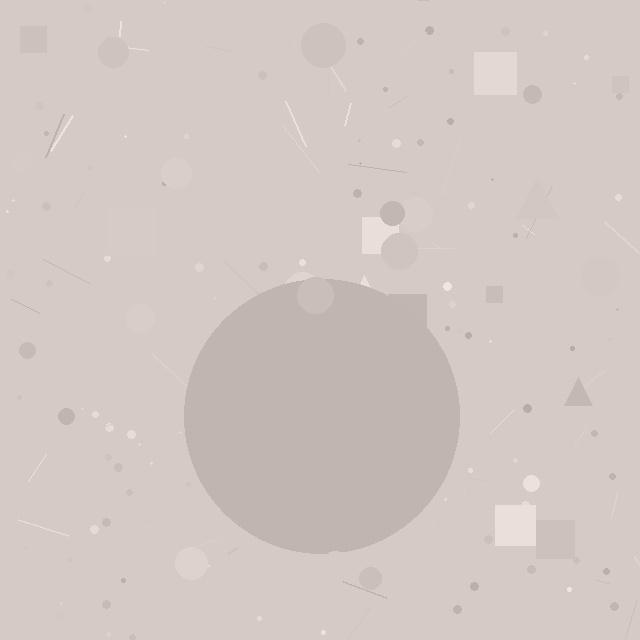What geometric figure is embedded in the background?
A circle is embedded in the background.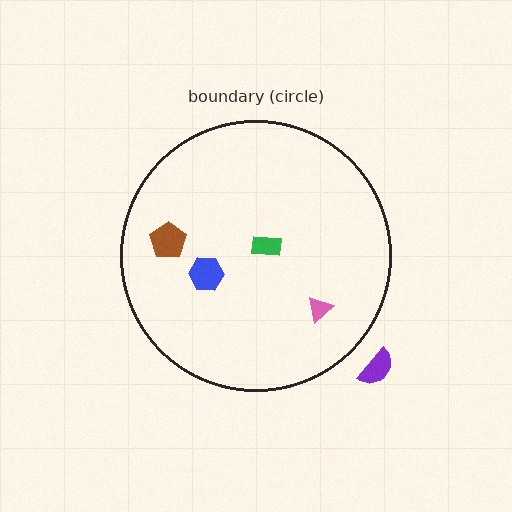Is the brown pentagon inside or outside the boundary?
Inside.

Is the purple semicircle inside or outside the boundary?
Outside.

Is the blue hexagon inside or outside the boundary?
Inside.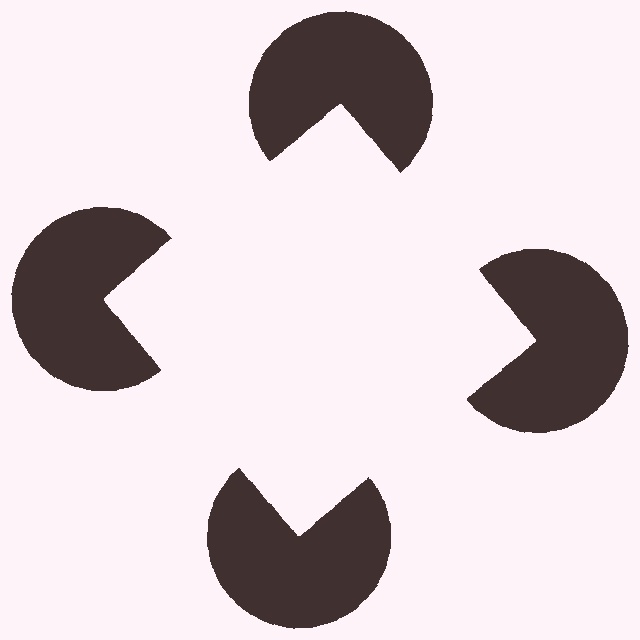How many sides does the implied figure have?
4 sides.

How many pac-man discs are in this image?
There are 4 — one at each vertex of the illusory square.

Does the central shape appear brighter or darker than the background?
It typically appears slightly brighter than the background, even though no actual brightness change is drawn.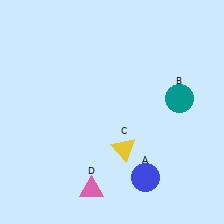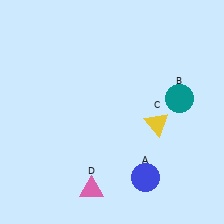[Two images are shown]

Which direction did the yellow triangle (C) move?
The yellow triangle (C) moved right.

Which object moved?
The yellow triangle (C) moved right.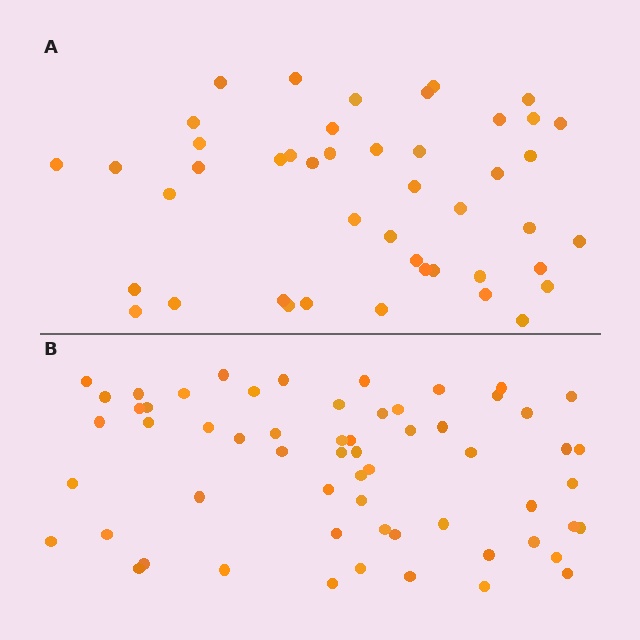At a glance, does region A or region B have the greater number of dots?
Region B (the bottom region) has more dots.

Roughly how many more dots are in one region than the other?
Region B has approximately 15 more dots than region A.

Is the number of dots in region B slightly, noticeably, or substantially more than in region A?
Region B has noticeably more, but not dramatically so. The ratio is roughly 1.3 to 1.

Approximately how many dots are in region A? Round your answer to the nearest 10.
About 40 dots. (The exact count is 45, which rounds to 40.)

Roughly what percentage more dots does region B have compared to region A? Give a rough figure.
About 35% more.